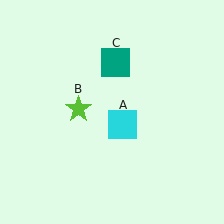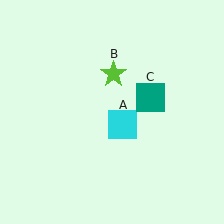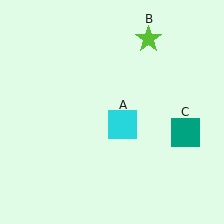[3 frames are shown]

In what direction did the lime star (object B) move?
The lime star (object B) moved up and to the right.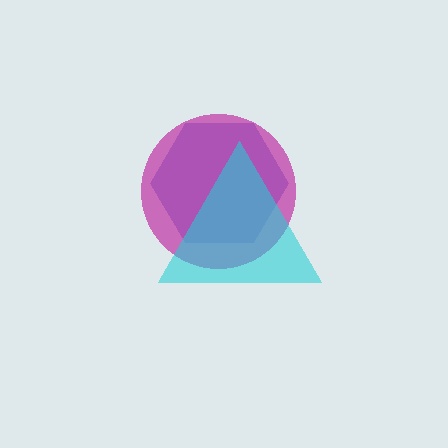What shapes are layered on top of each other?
The layered shapes are: a blue hexagon, a magenta circle, a cyan triangle.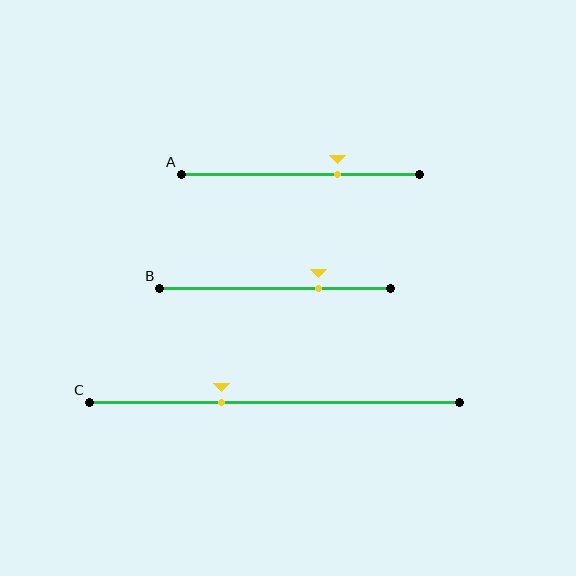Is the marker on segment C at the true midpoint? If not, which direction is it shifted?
No, the marker on segment C is shifted to the left by about 14% of the segment length.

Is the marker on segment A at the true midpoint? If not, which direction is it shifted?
No, the marker on segment A is shifted to the right by about 15% of the segment length.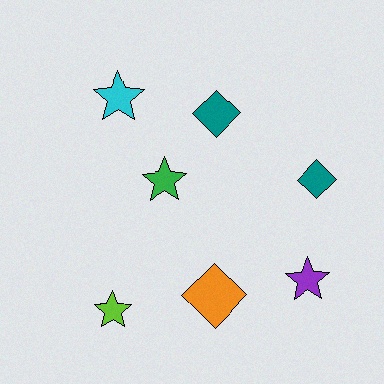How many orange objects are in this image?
There is 1 orange object.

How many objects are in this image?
There are 7 objects.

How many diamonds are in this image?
There are 3 diamonds.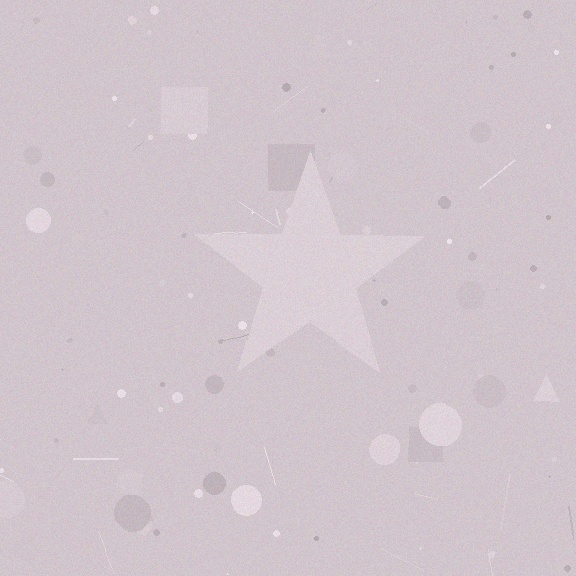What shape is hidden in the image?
A star is hidden in the image.